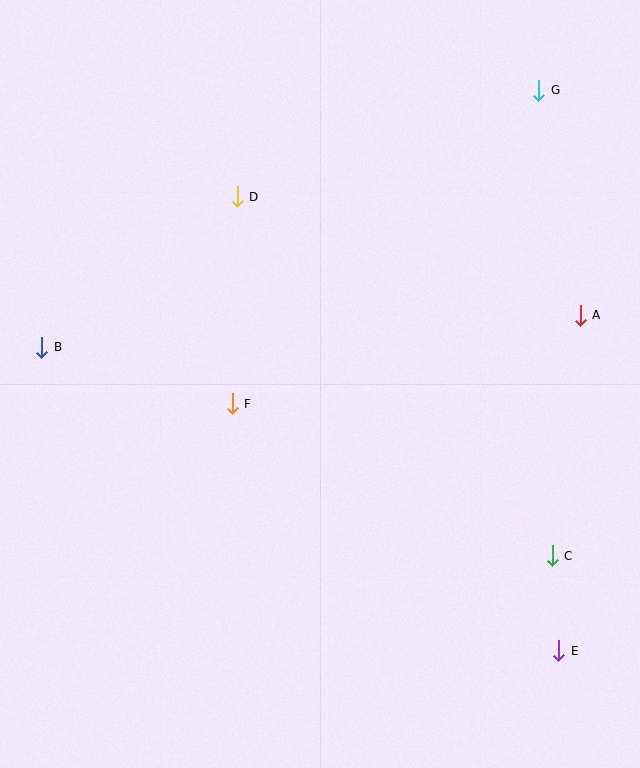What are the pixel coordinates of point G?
Point G is at (539, 90).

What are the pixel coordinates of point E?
Point E is at (559, 651).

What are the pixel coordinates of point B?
Point B is at (42, 347).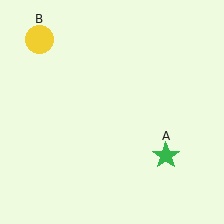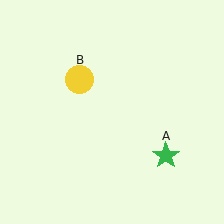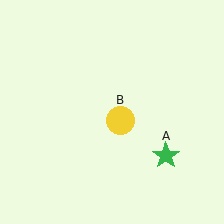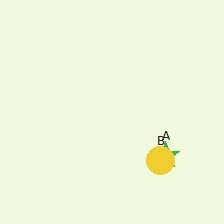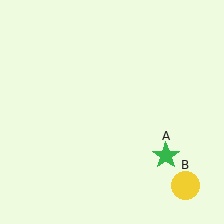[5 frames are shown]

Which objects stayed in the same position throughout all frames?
Green star (object A) remained stationary.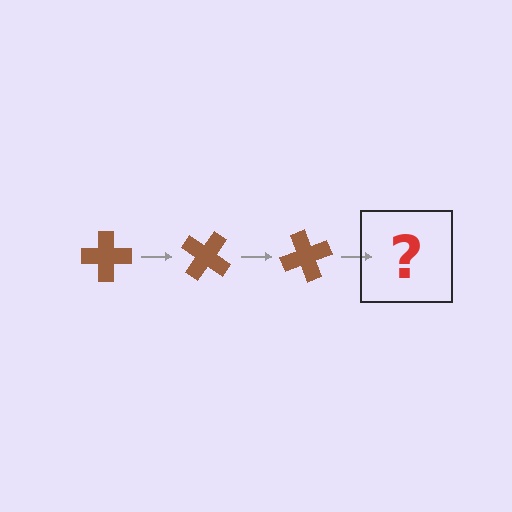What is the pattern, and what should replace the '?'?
The pattern is that the cross rotates 35 degrees each step. The '?' should be a brown cross rotated 105 degrees.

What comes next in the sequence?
The next element should be a brown cross rotated 105 degrees.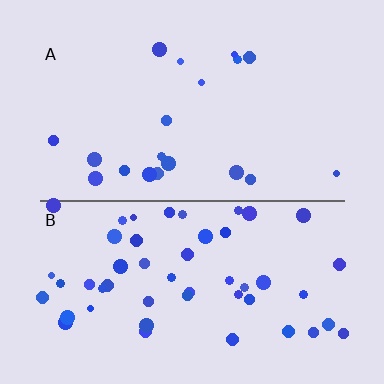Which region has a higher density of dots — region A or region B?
B (the bottom).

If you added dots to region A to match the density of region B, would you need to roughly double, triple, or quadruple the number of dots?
Approximately triple.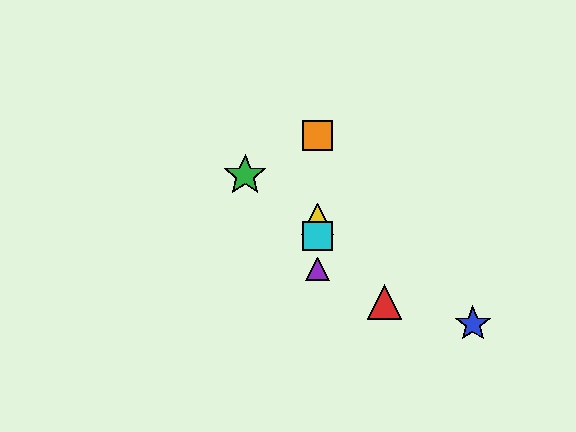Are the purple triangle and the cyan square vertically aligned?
Yes, both are at x≈317.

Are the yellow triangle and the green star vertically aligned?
No, the yellow triangle is at x≈317 and the green star is at x≈245.